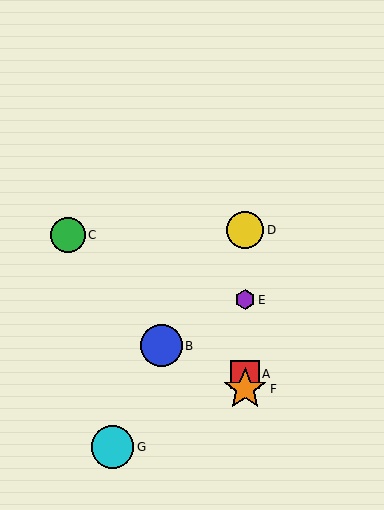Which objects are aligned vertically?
Objects A, D, E, F are aligned vertically.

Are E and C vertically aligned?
No, E is at x≈245 and C is at x≈68.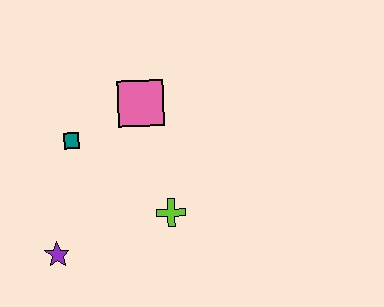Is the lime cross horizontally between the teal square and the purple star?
No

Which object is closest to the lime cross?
The pink square is closest to the lime cross.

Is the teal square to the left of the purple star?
No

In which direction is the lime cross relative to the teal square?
The lime cross is to the right of the teal square.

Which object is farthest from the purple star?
The pink square is farthest from the purple star.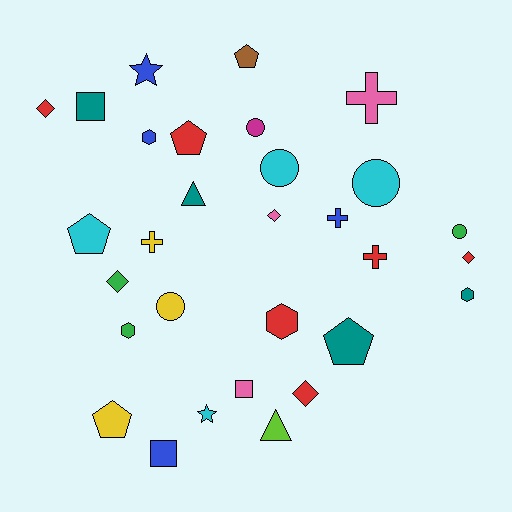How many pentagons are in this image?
There are 5 pentagons.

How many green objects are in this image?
There are 3 green objects.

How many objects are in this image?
There are 30 objects.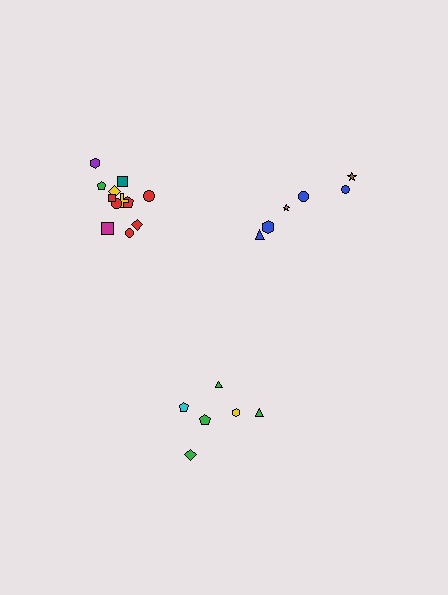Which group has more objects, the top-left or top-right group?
The top-left group.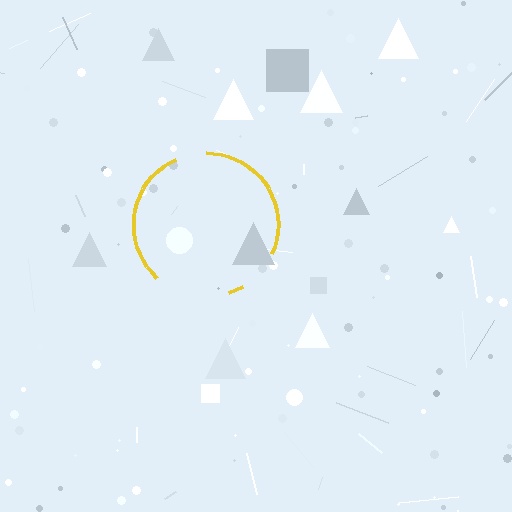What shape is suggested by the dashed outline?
The dashed outline suggests a circle.